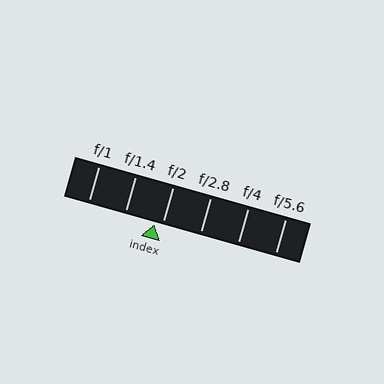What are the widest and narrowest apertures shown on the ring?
The widest aperture shown is f/1 and the narrowest is f/5.6.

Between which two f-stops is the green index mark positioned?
The index mark is between f/1.4 and f/2.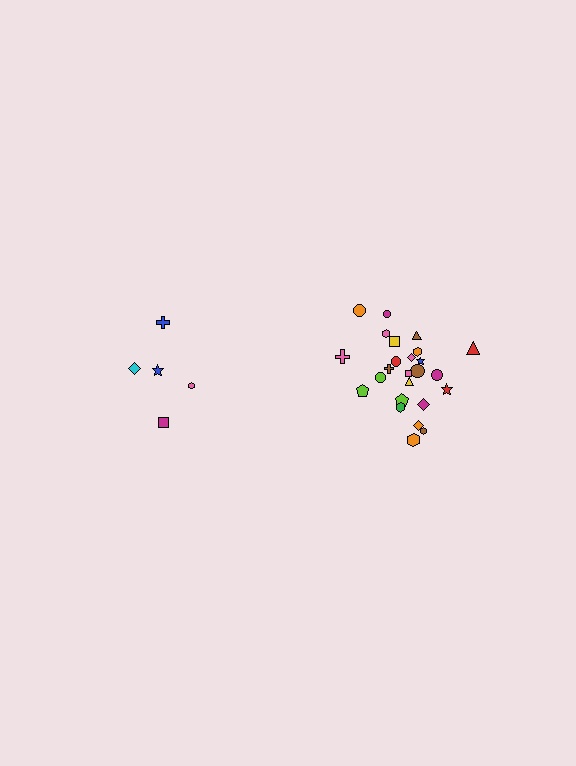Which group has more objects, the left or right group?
The right group.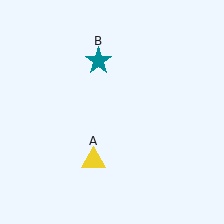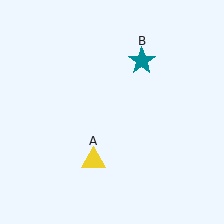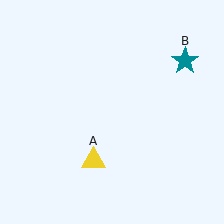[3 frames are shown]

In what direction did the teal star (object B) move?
The teal star (object B) moved right.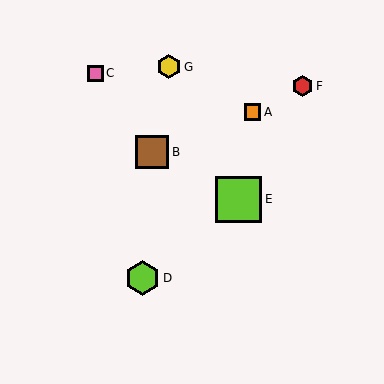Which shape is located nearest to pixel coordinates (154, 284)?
The lime hexagon (labeled D) at (143, 278) is nearest to that location.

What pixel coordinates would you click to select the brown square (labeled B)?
Click at (152, 152) to select the brown square B.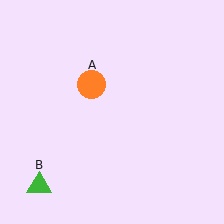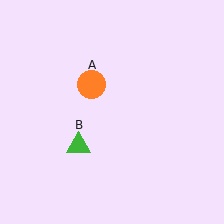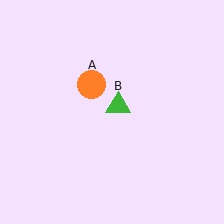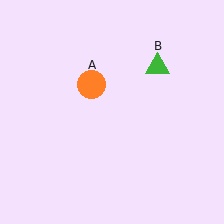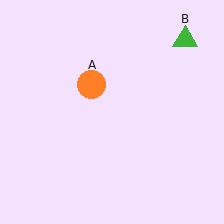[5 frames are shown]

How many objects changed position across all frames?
1 object changed position: green triangle (object B).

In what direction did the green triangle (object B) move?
The green triangle (object B) moved up and to the right.